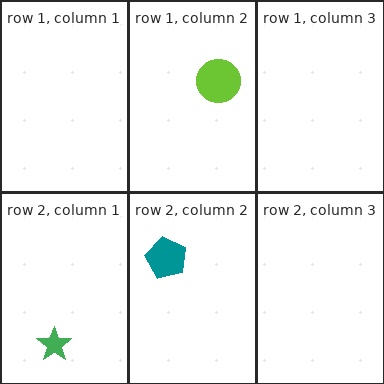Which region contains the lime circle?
The row 1, column 2 region.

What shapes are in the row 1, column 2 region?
The lime circle.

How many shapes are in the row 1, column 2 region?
1.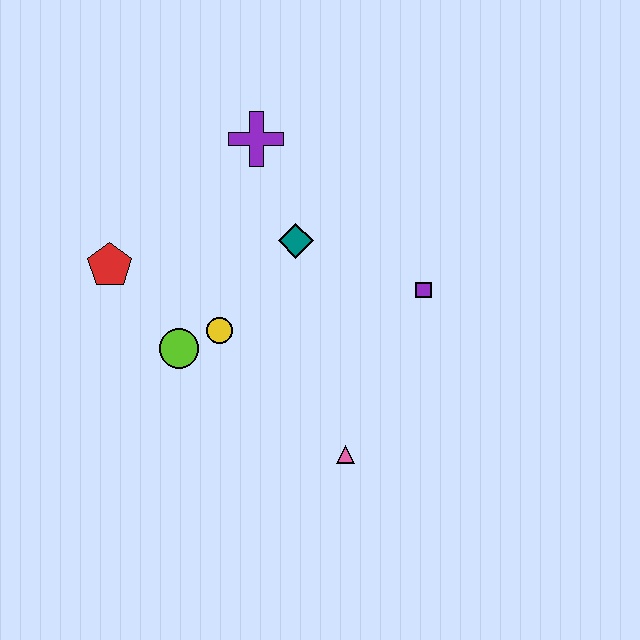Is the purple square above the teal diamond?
No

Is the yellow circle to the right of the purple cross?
No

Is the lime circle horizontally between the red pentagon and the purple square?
Yes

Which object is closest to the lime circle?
The yellow circle is closest to the lime circle.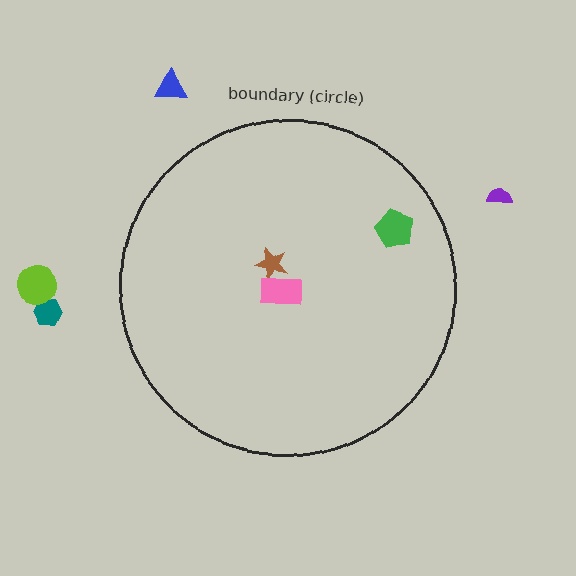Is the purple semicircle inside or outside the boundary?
Outside.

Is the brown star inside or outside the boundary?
Inside.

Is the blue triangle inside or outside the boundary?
Outside.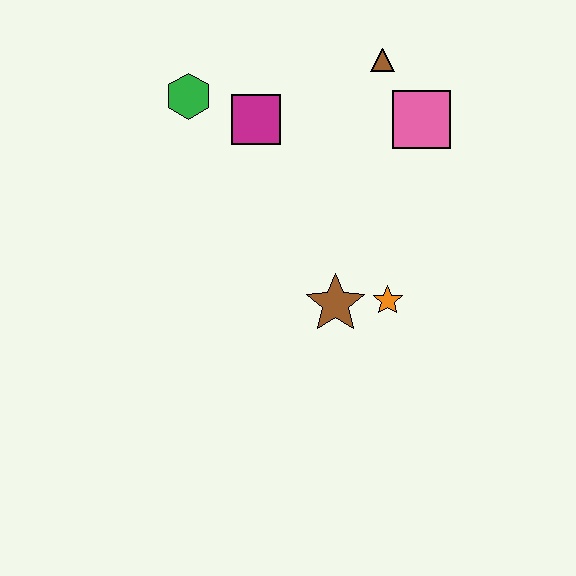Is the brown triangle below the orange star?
No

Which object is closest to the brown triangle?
The pink square is closest to the brown triangle.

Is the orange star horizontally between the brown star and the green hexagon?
No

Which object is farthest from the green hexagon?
The orange star is farthest from the green hexagon.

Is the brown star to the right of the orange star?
No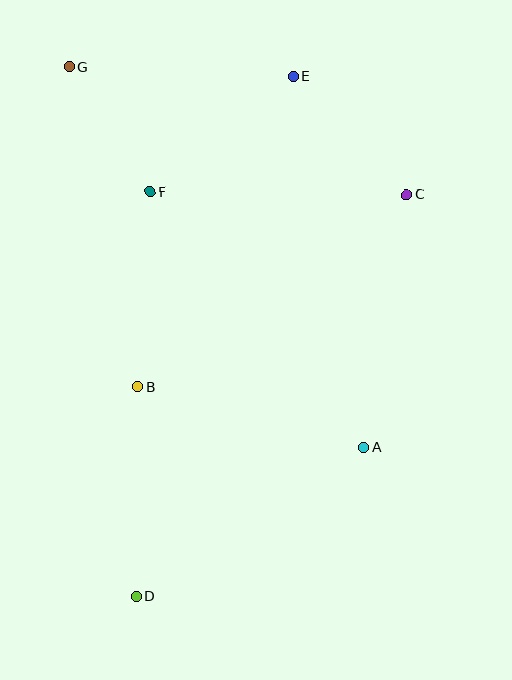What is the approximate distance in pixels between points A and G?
The distance between A and G is approximately 481 pixels.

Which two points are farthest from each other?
Points D and E are farthest from each other.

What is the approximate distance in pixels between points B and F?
The distance between B and F is approximately 195 pixels.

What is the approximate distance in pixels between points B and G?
The distance between B and G is approximately 327 pixels.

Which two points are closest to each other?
Points F and G are closest to each other.